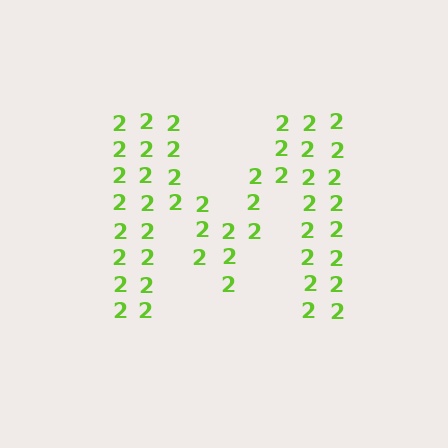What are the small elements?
The small elements are digit 2's.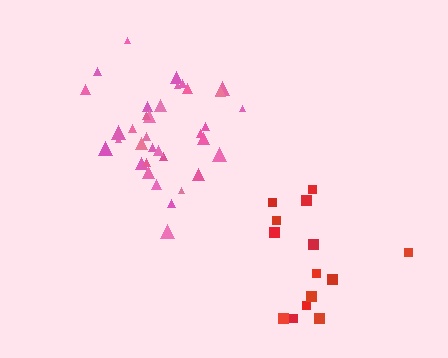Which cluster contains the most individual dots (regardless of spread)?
Pink (35).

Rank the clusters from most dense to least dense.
pink, red.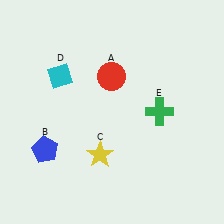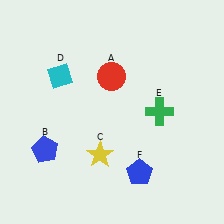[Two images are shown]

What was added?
A blue pentagon (F) was added in Image 2.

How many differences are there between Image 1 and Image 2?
There is 1 difference between the two images.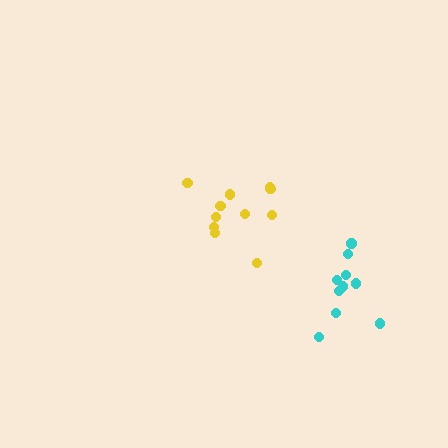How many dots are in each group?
Group 1: 11 dots, Group 2: 10 dots (21 total).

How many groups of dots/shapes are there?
There are 2 groups.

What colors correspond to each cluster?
The clusters are colored: yellow, cyan.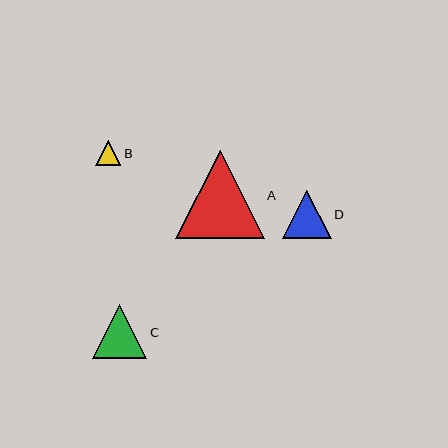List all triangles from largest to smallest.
From largest to smallest: A, C, D, B.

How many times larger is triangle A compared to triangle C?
Triangle A is approximately 1.6 times the size of triangle C.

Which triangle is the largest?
Triangle A is the largest with a size of approximately 88 pixels.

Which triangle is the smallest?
Triangle B is the smallest with a size of approximately 25 pixels.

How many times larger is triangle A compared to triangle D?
Triangle A is approximately 1.8 times the size of triangle D.